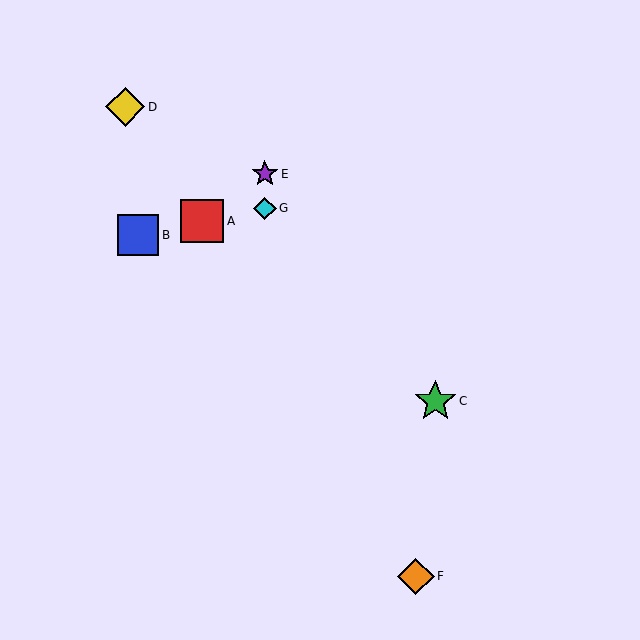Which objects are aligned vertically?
Objects E, G are aligned vertically.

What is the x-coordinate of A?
Object A is at x≈202.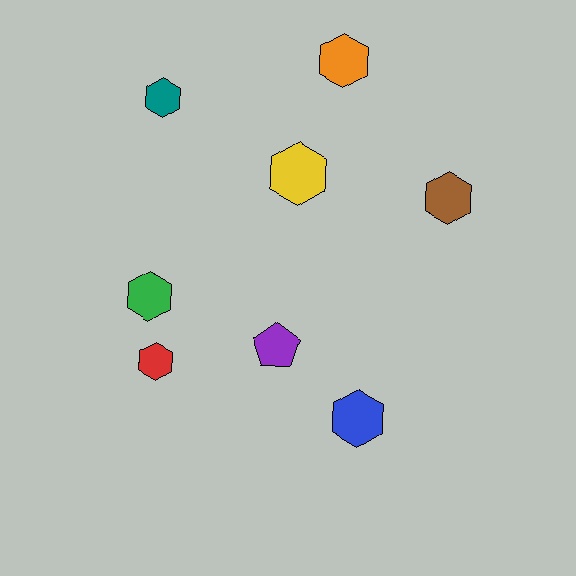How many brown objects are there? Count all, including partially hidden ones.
There is 1 brown object.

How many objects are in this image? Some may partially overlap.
There are 8 objects.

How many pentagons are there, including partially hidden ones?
There is 1 pentagon.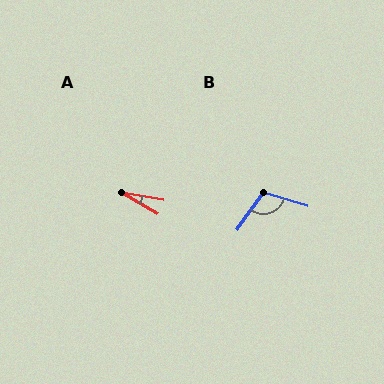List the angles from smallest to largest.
A (21°), B (109°).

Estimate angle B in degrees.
Approximately 109 degrees.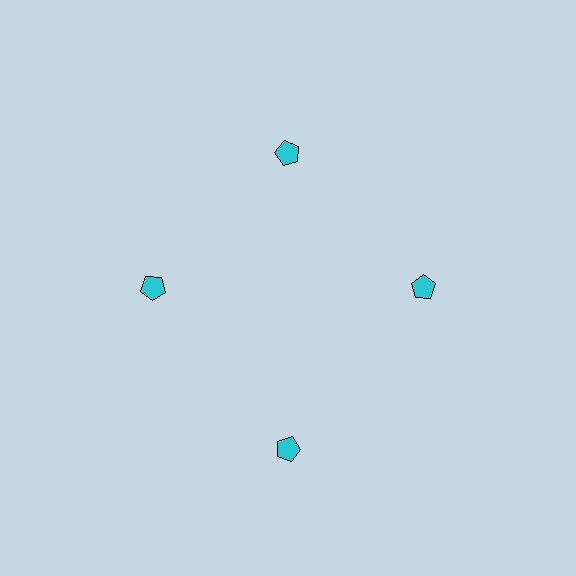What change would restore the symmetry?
The symmetry would be restored by moving it inward, back onto the ring so that all 4 pentagons sit at equal angles and equal distance from the center.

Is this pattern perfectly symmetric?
No. The 4 cyan pentagons are arranged in a ring, but one element near the 6 o'clock position is pushed outward from the center, breaking the 4-fold rotational symmetry.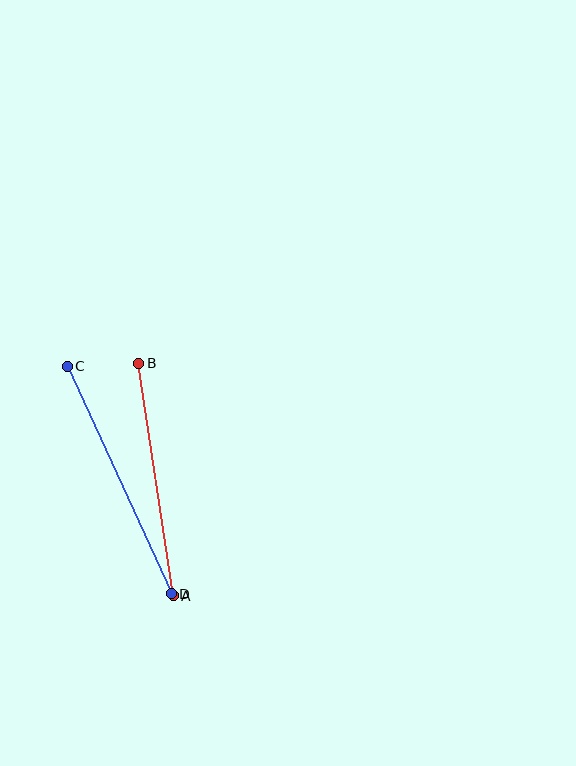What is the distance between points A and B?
The distance is approximately 235 pixels.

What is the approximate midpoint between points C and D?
The midpoint is at approximately (119, 480) pixels.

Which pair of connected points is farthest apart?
Points C and D are farthest apart.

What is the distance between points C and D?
The distance is approximately 250 pixels.